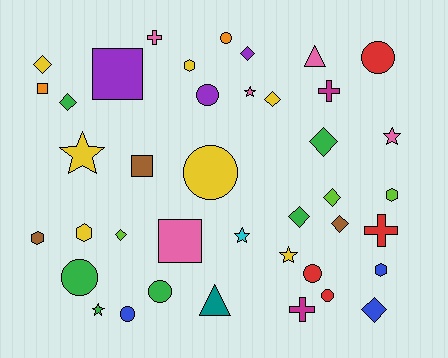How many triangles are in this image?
There are 2 triangles.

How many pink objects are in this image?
There are 5 pink objects.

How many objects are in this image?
There are 40 objects.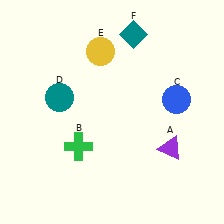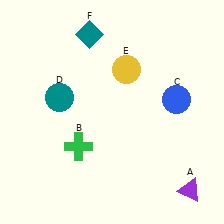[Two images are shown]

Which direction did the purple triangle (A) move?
The purple triangle (A) moved down.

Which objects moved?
The objects that moved are: the purple triangle (A), the yellow circle (E), the teal diamond (F).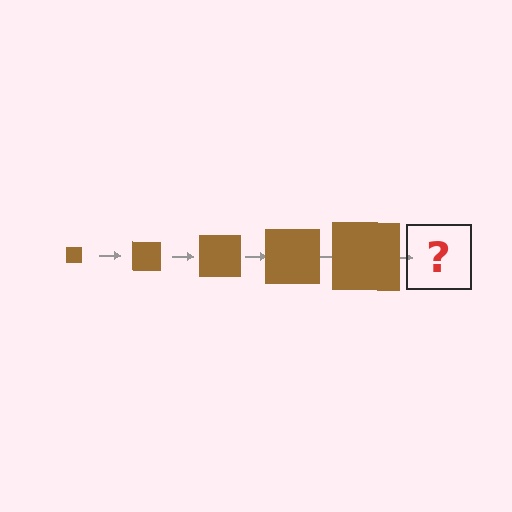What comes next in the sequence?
The next element should be a brown square, larger than the previous one.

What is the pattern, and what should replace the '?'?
The pattern is that the square gets progressively larger each step. The '?' should be a brown square, larger than the previous one.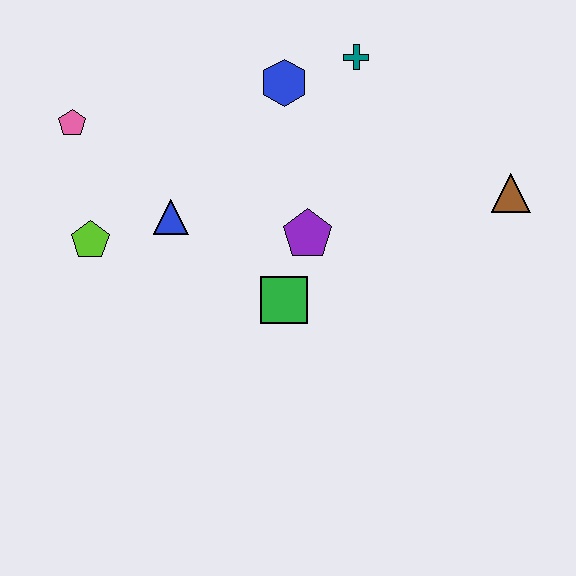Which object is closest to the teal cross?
The blue hexagon is closest to the teal cross.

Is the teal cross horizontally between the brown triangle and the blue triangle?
Yes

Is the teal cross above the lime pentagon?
Yes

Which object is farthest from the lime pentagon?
The brown triangle is farthest from the lime pentagon.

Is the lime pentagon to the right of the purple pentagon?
No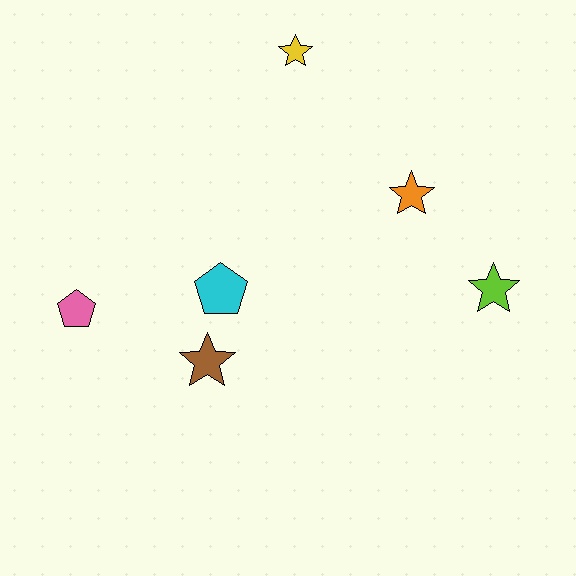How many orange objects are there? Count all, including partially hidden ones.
There is 1 orange object.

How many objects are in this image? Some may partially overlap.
There are 6 objects.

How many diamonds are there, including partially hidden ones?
There are no diamonds.